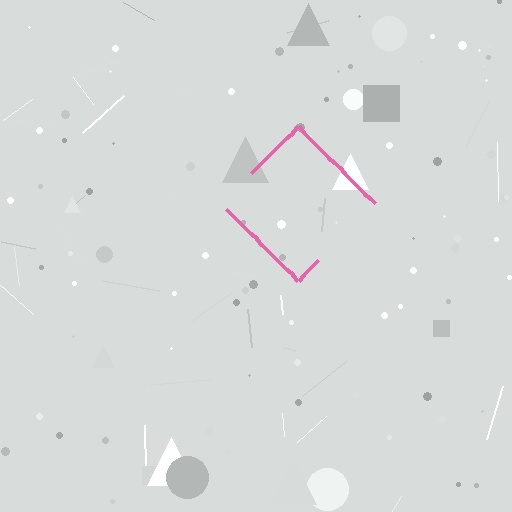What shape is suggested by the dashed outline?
The dashed outline suggests a diamond.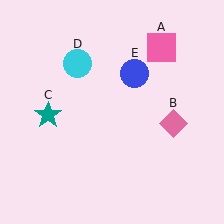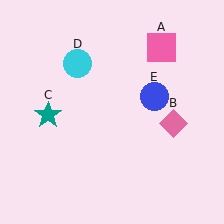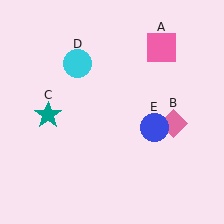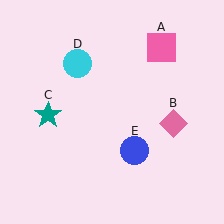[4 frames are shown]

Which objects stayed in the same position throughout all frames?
Pink square (object A) and pink diamond (object B) and teal star (object C) and cyan circle (object D) remained stationary.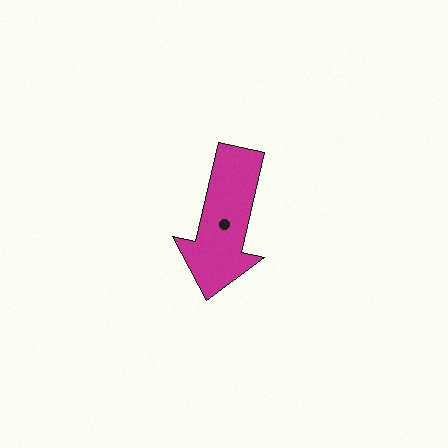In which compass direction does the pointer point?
South.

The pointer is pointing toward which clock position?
Roughly 6 o'clock.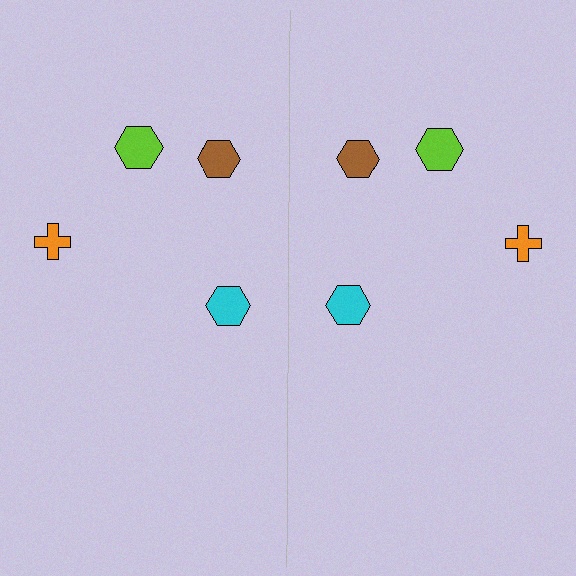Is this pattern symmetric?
Yes, this pattern has bilateral (reflection) symmetry.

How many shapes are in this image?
There are 8 shapes in this image.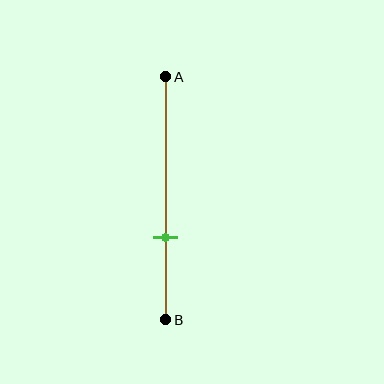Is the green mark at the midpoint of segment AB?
No, the mark is at about 65% from A, not at the 50% midpoint.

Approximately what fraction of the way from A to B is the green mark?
The green mark is approximately 65% of the way from A to B.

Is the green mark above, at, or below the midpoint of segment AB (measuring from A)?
The green mark is below the midpoint of segment AB.